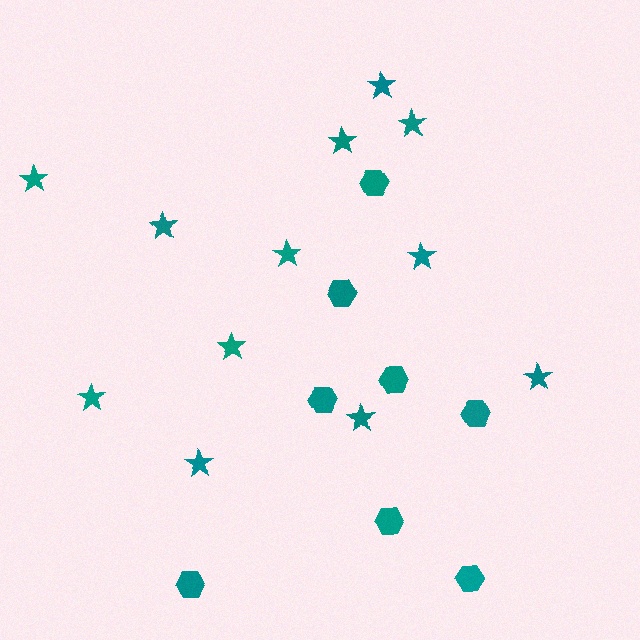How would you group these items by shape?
There are 2 groups: one group of stars (12) and one group of hexagons (8).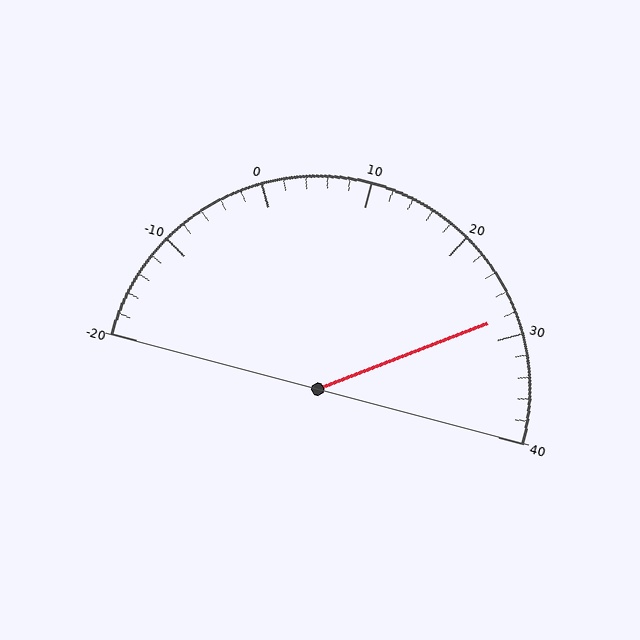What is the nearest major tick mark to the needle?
The nearest major tick mark is 30.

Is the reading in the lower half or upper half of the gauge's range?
The reading is in the upper half of the range (-20 to 40).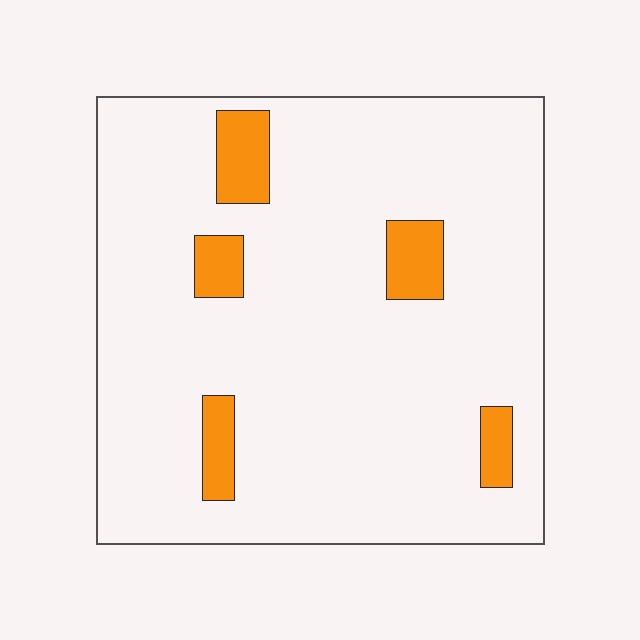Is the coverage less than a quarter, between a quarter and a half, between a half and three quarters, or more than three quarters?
Less than a quarter.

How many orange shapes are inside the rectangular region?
5.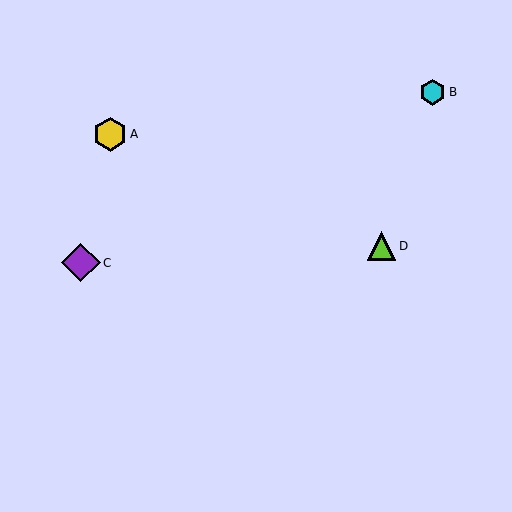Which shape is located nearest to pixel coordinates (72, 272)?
The purple diamond (labeled C) at (81, 263) is nearest to that location.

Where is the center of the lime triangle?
The center of the lime triangle is at (381, 246).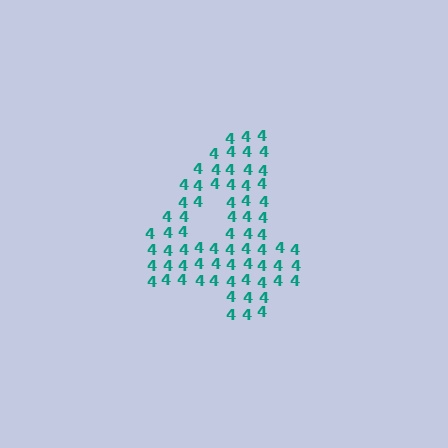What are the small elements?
The small elements are digit 4's.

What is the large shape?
The large shape is the digit 4.